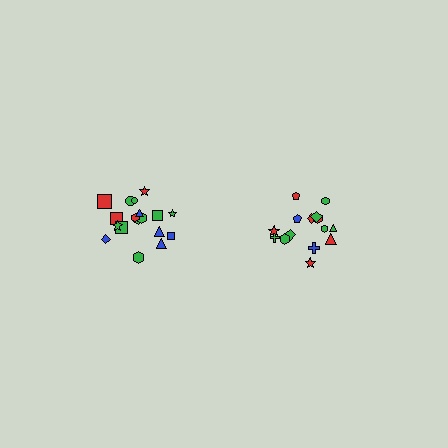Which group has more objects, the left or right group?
The left group.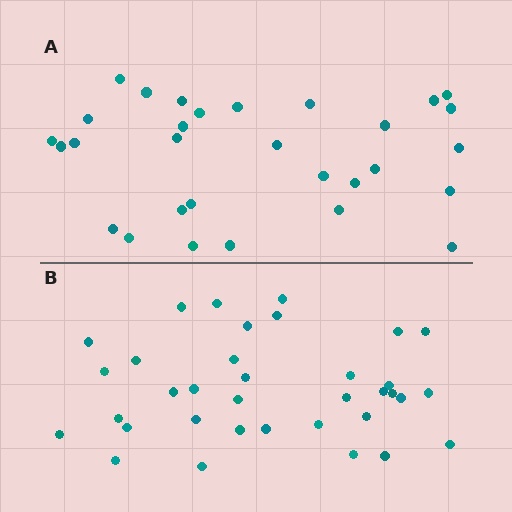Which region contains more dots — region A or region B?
Region B (the bottom region) has more dots.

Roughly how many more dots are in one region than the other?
Region B has about 5 more dots than region A.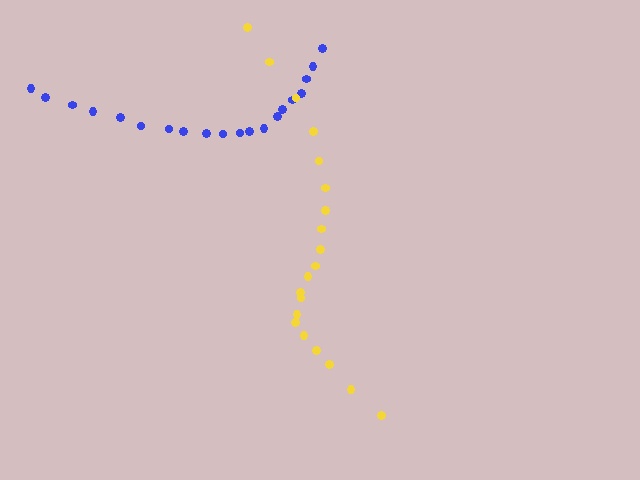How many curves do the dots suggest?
There are 2 distinct paths.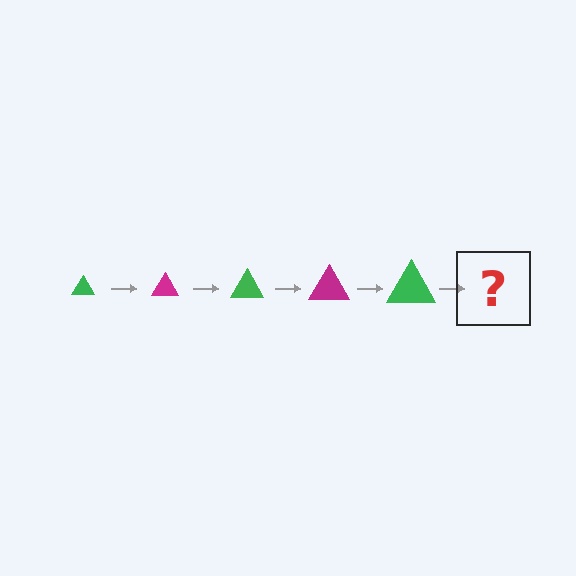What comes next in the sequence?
The next element should be a magenta triangle, larger than the previous one.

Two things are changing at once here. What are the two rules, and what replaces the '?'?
The two rules are that the triangle grows larger each step and the color cycles through green and magenta. The '?' should be a magenta triangle, larger than the previous one.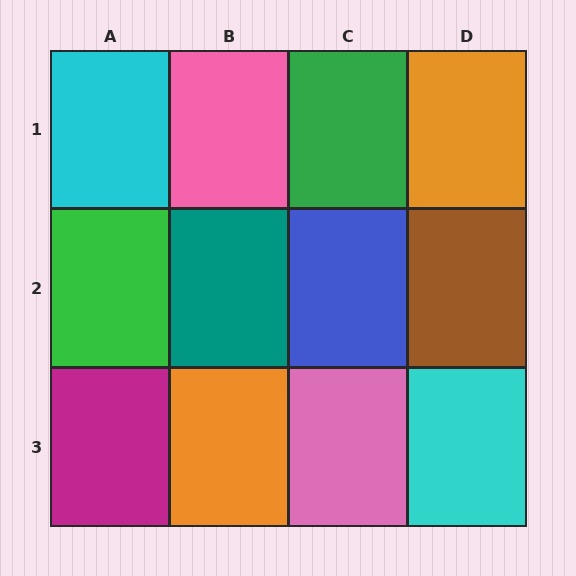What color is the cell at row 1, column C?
Green.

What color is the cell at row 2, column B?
Teal.